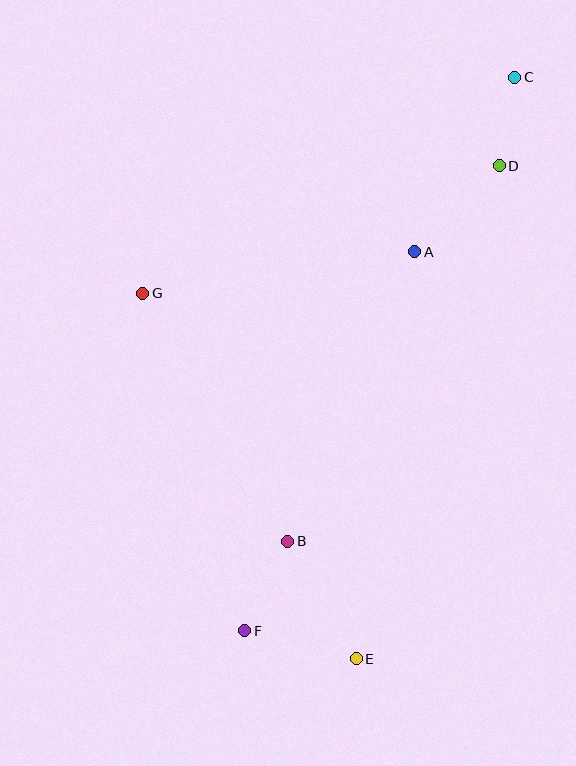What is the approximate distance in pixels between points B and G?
The distance between B and G is approximately 287 pixels.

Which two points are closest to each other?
Points C and D are closest to each other.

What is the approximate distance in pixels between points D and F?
The distance between D and F is approximately 531 pixels.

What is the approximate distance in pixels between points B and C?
The distance between B and C is approximately 517 pixels.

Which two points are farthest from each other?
Points C and F are farthest from each other.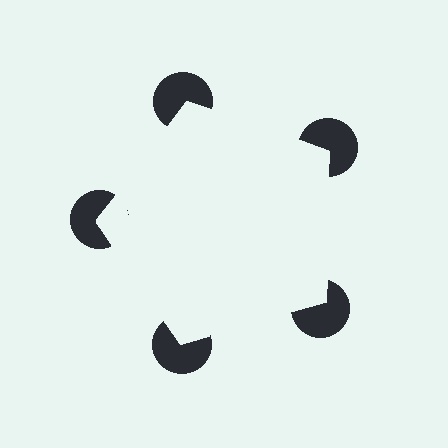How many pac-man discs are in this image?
There are 5 — one at each vertex of the illusory pentagon.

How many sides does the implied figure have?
5 sides.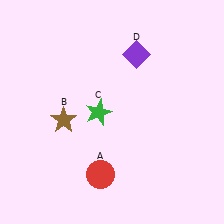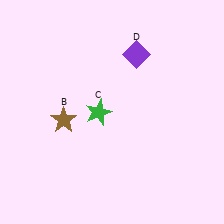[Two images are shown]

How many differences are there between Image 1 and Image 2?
There is 1 difference between the two images.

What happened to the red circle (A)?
The red circle (A) was removed in Image 2. It was in the bottom-left area of Image 1.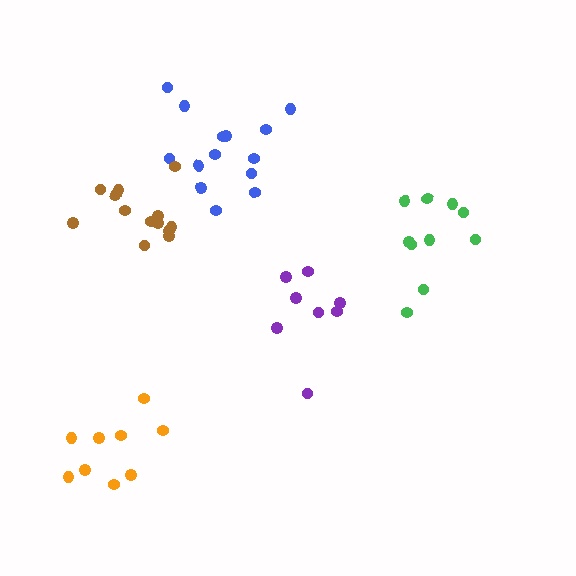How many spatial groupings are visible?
There are 5 spatial groupings.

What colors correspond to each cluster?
The clusters are colored: orange, blue, purple, green, brown.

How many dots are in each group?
Group 1: 9 dots, Group 2: 14 dots, Group 3: 8 dots, Group 4: 10 dots, Group 5: 13 dots (54 total).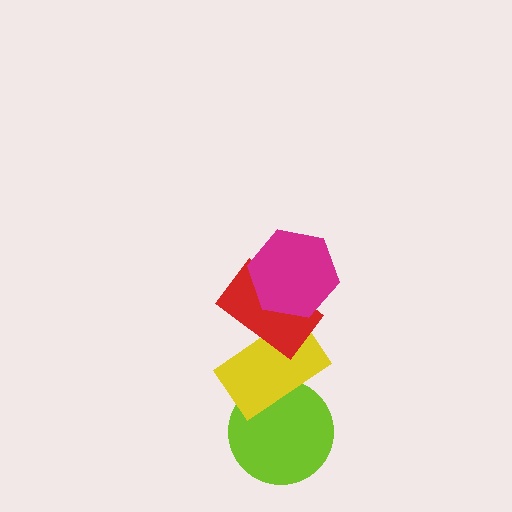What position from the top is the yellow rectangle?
The yellow rectangle is 3rd from the top.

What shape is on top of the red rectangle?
The magenta hexagon is on top of the red rectangle.